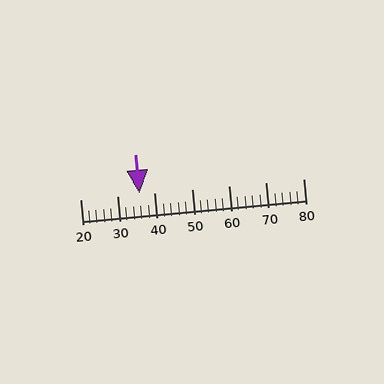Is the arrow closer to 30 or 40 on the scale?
The arrow is closer to 40.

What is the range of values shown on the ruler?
The ruler shows values from 20 to 80.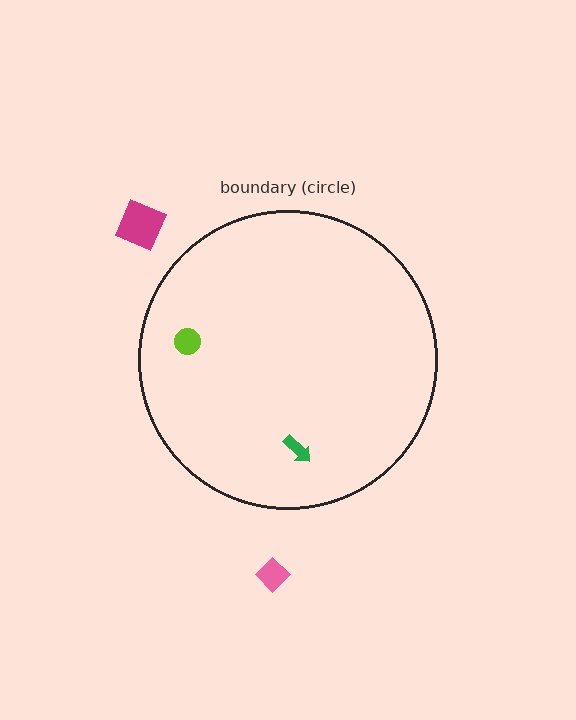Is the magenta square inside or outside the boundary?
Outside.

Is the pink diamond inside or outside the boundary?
Outside.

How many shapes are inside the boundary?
2 inside, 2 outside.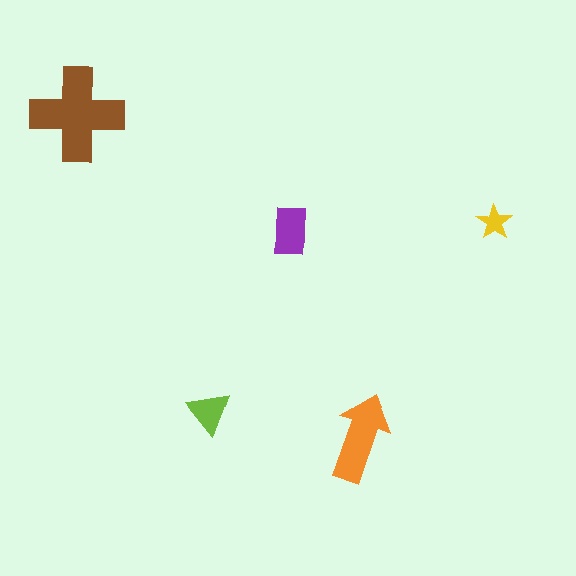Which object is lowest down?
The orange arrow is bottommost.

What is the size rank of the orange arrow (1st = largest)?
2nd.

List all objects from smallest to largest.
The yellow star, the lime triangle, the purple rectangle, the orange arrow, the brown cross.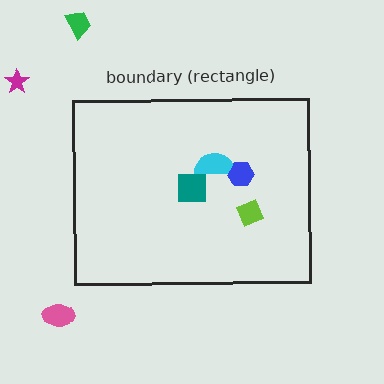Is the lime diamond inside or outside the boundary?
Inside.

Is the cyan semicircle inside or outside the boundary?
Inside.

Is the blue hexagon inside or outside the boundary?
Inside.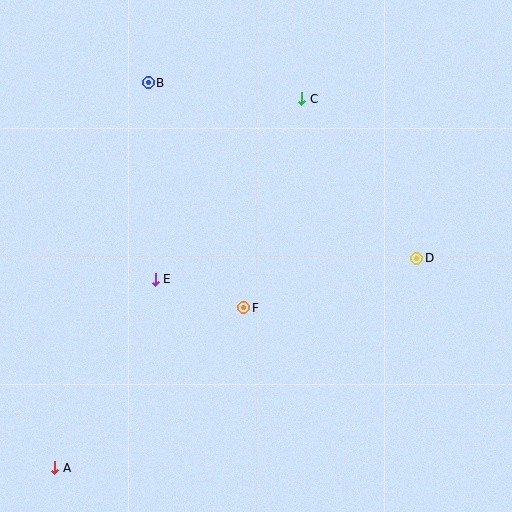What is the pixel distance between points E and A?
The distance between E and A is 213 pixels.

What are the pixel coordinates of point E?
Point E is at (155, 279).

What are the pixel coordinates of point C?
Point C is at (302, 99).